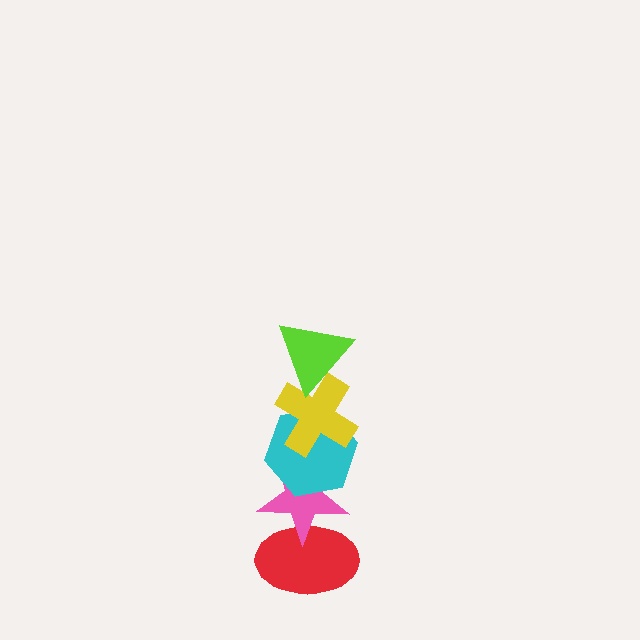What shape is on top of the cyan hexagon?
The yellow cross is on top of the cyan hexagon.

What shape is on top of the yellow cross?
The lime triangle is on top of the yellow cross.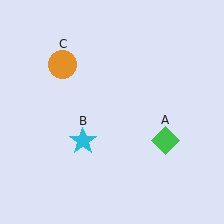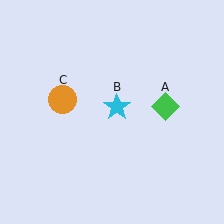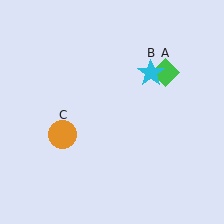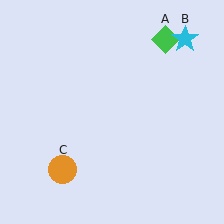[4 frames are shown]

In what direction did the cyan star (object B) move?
The cyan star (object B) moved up and to the right.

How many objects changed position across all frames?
3 objects changed position: green diamond (object A), cyan star (object B), orange circle (object C).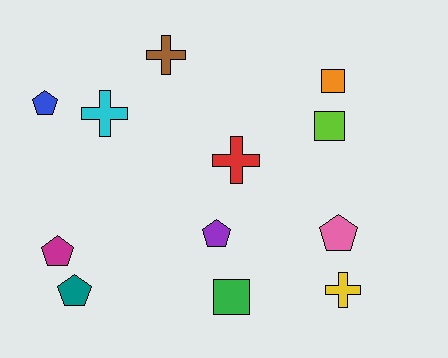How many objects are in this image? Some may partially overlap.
There are 12 objects.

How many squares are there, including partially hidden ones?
There are 3 squares.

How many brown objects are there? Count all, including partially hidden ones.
There is 1 brown object.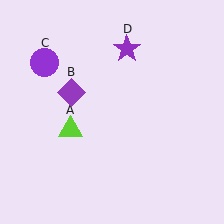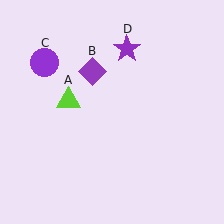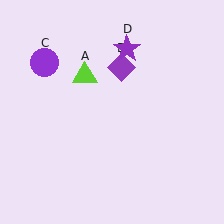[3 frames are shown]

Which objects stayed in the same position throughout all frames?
Purple circle (object C) and purple star (object D) remained stationary.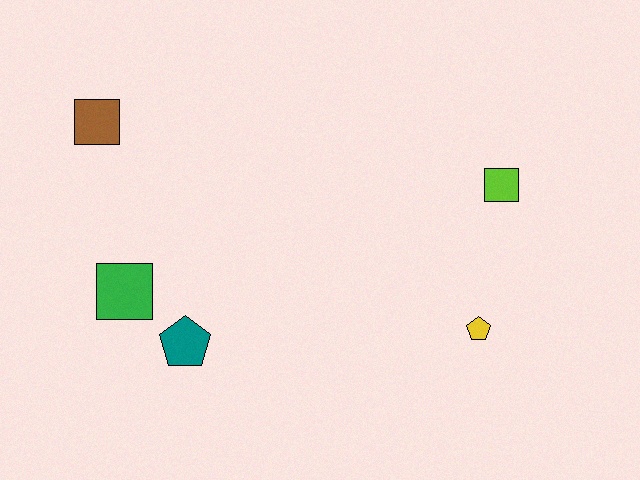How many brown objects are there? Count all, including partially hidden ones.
There is 1 brown object.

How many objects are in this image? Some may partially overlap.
There are 5 objects.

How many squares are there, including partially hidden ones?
There are 3 squares.